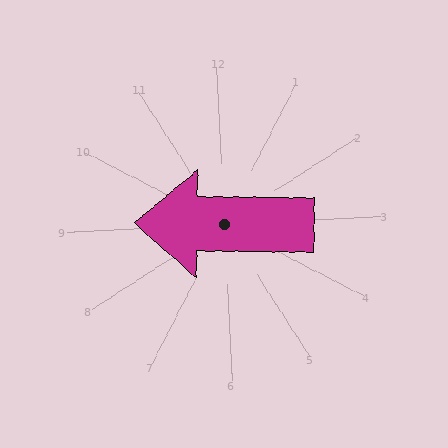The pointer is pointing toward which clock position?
Roughly 9 o'clock.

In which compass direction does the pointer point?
West.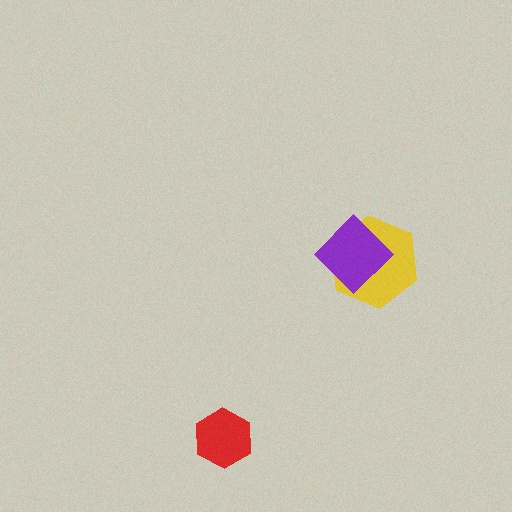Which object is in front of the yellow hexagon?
The purple diamond is in front of the yellow hexagon.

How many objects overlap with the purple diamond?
1 object overlaps with the purple diamond.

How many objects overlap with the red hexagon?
0 objects overlap with the red hexagon.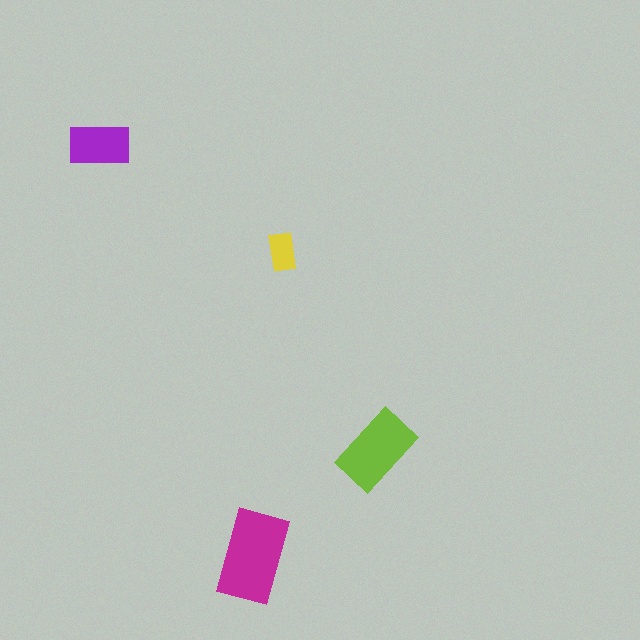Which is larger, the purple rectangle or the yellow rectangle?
The purple one.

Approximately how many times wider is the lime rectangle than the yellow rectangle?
About 2 times wider.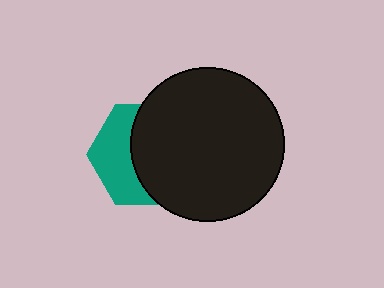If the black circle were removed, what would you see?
You would see the complete teal hexagon.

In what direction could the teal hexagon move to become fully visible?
The teal hexagon could move left. That would shift it out from behind the black circle entirely.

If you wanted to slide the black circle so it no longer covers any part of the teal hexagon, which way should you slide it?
Slide it right — that is the most direct way to separate the two shapes.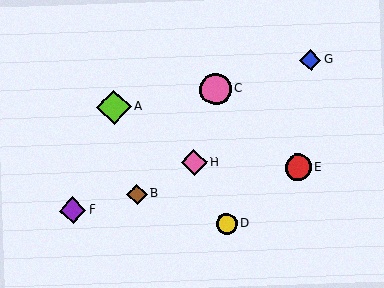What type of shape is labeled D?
Shape D is a yellow circle.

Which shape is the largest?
The lime diamond (labeled A) is the largest.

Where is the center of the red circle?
The center of the red circle is at (298, 167).